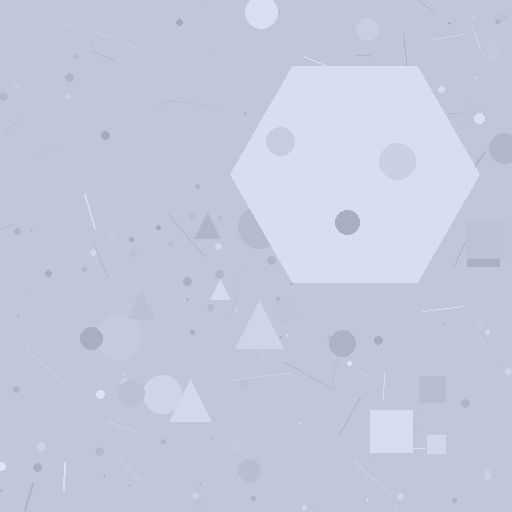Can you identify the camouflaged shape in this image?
The camouflaged shape is a hexagon.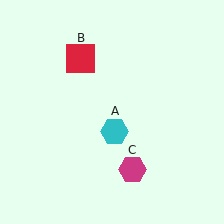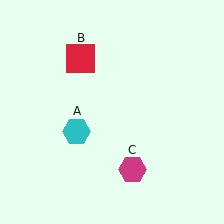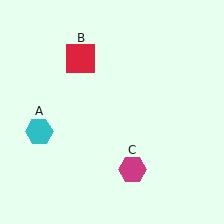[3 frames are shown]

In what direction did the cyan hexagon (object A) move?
The cyan hexagon (object A) moved left.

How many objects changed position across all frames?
1 object changed position: cyan hexagon (object A).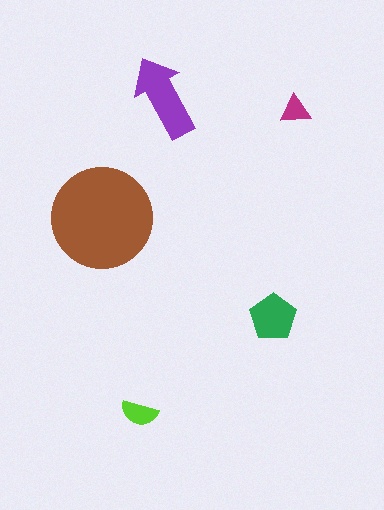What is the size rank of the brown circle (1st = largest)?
1st.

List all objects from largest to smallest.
The brown circle, the purple arrow, the green pentagon, the lime semicircle, the magenta triangle.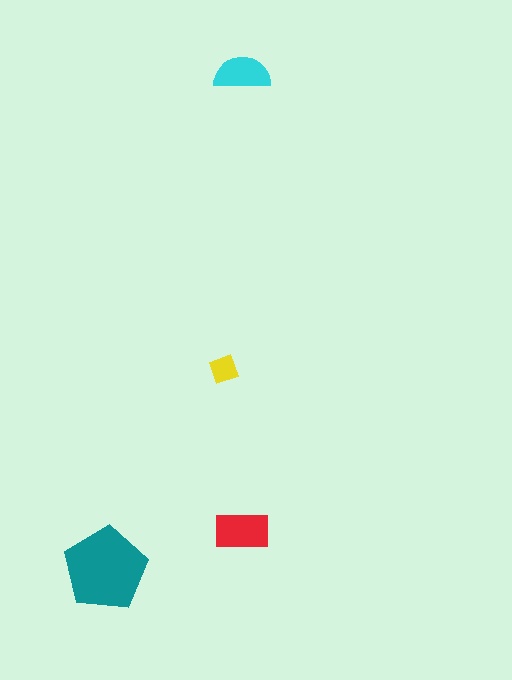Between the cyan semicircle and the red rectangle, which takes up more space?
The red rectangle.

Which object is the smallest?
The yellow diamond.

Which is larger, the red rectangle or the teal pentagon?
The teal pentagon.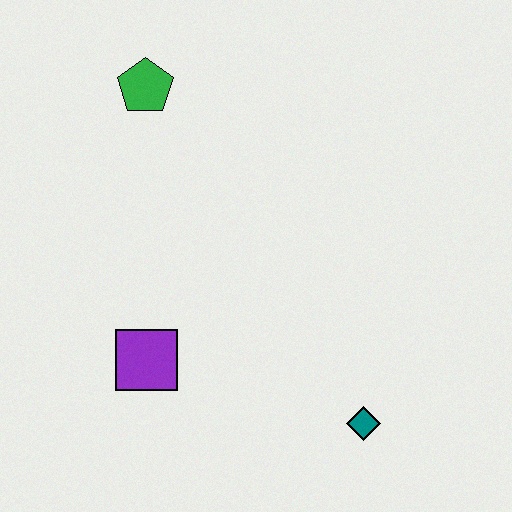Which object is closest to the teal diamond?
The purple square is closest to the teal diamond.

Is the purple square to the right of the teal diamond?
No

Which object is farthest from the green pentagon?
The teal diamond is farthest from the green pentagon.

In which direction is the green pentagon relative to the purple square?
The green pentagon is above the purple square.